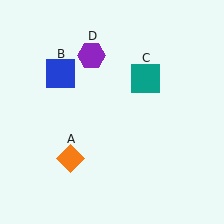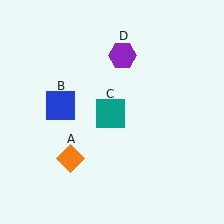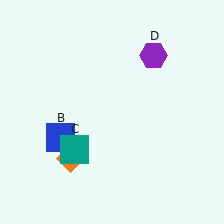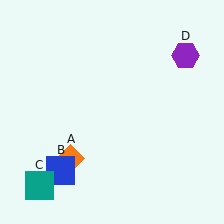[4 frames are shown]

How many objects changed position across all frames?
3 objects changed position: blue square (object B), teal square (object C), purple hexagon (object D).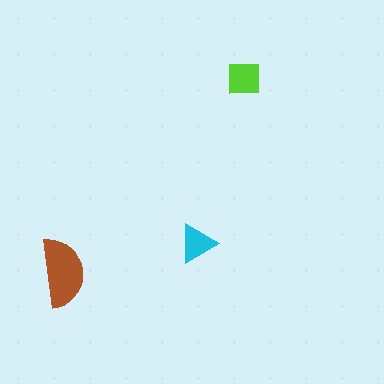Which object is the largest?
The brown semicircle.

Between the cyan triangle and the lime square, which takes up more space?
The lime square.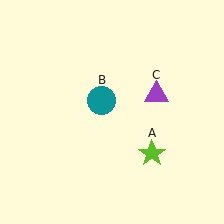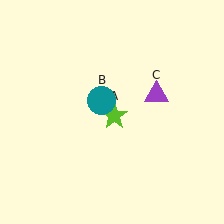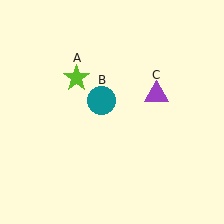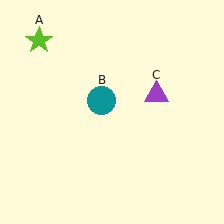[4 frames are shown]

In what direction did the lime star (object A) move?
The lime star (object A) moved up and to the left.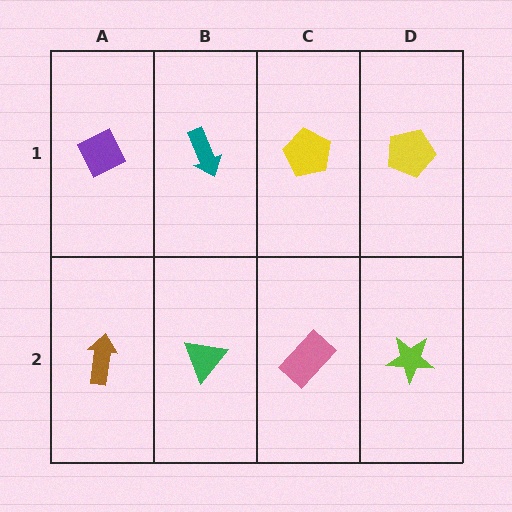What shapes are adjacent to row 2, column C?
A yellow pentagon (row 1, column C), a green triangle (row 2, column B), a lime star (row 2, column D).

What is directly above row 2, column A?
A purple diamond.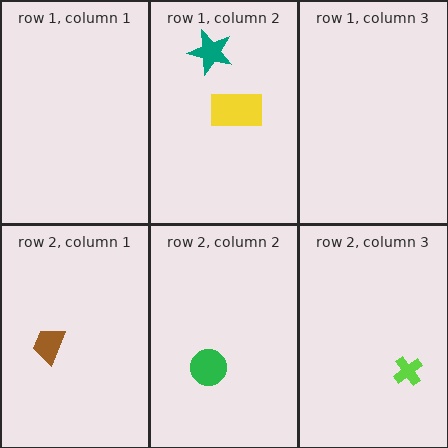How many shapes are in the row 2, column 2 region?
1.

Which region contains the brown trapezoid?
The row 2, column 1 region.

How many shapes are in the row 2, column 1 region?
1.